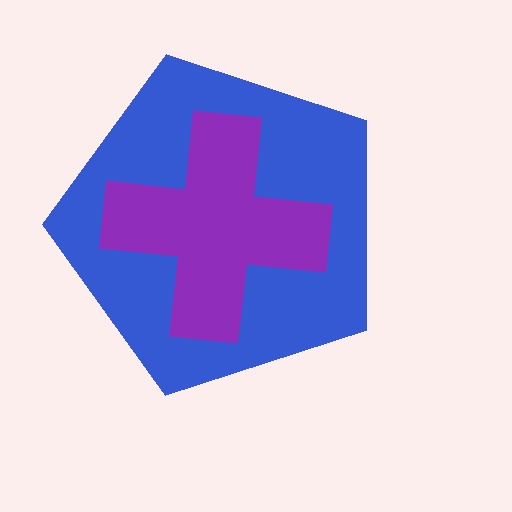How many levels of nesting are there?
2.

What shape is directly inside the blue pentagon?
The purple cross.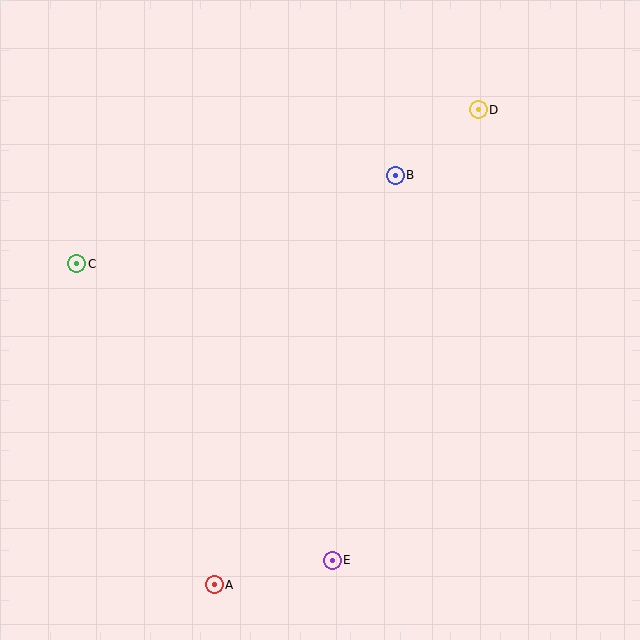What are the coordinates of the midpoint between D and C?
The midpoint between D and C is at (277, 187).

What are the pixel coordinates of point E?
Point E is at (332, 560).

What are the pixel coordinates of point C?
Point C is at (77, 264).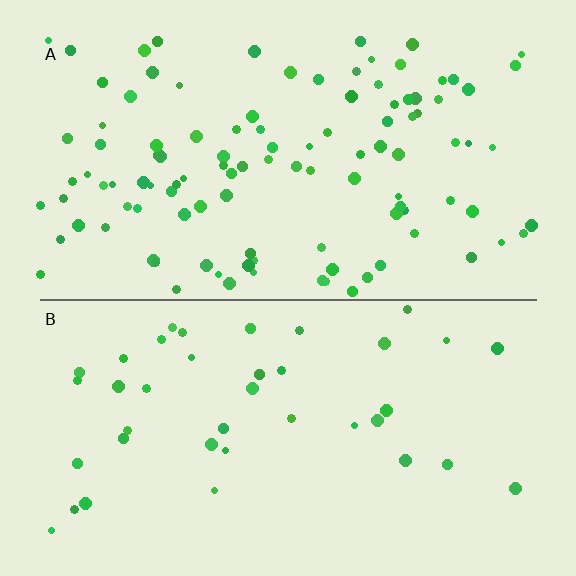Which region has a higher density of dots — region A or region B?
A (the top).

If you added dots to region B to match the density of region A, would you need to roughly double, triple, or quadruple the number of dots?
Approximately triple.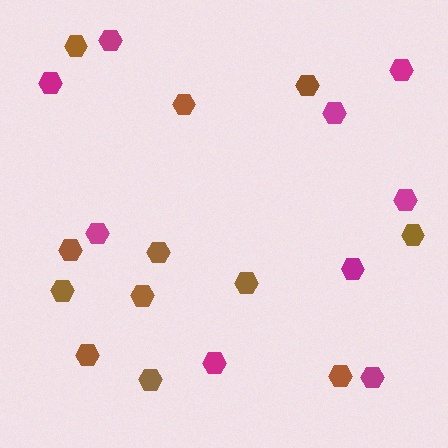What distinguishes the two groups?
There are 2 groups: one group of magenta hexagons (9) and one group of brown hexagons (12).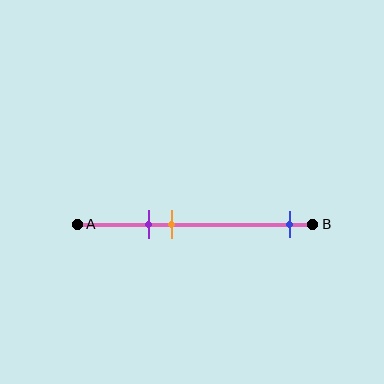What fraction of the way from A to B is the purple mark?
The purple mark is approximately 30% (0.3) of the way from A to B.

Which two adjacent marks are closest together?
The purple and orange marks are the closest adjacent pair.